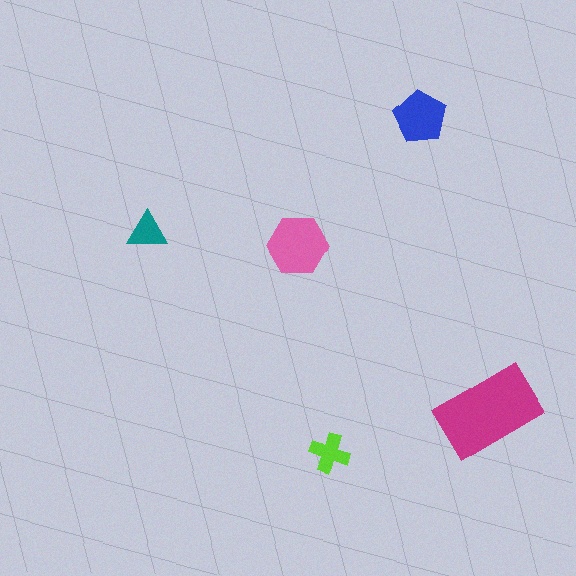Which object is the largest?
The magenta rectangle.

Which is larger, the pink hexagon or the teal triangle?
The pink hexagon.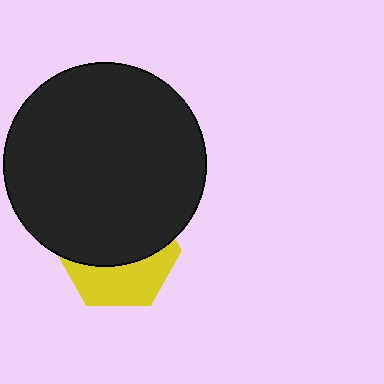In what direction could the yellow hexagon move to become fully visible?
The yellow hexagon could move down. That would shift it out from behind the black circle entirely.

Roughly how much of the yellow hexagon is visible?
A small part of it is visible (roughly 39%).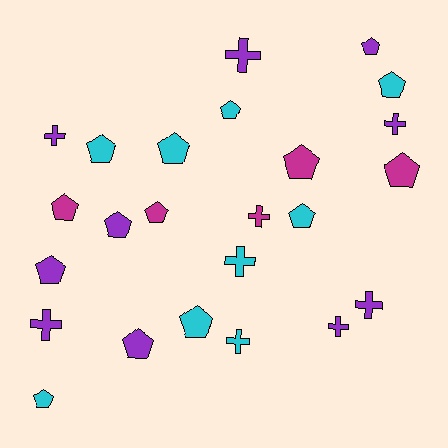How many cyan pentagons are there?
There are 7 cyan pentagons.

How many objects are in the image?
There are 24 objects.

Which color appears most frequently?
Purple, with 10 objects.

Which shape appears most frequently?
Pentagon, with 15 objects.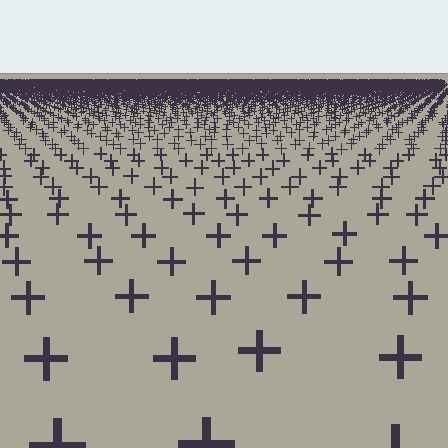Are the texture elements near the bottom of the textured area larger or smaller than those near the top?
Larger. Near the bottom, elements are closer to the viewer and appear at a bigger on-screen size.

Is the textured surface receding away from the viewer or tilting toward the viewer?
The surface is receding away from the viewer. Texture elements get smaller and denser toward the top.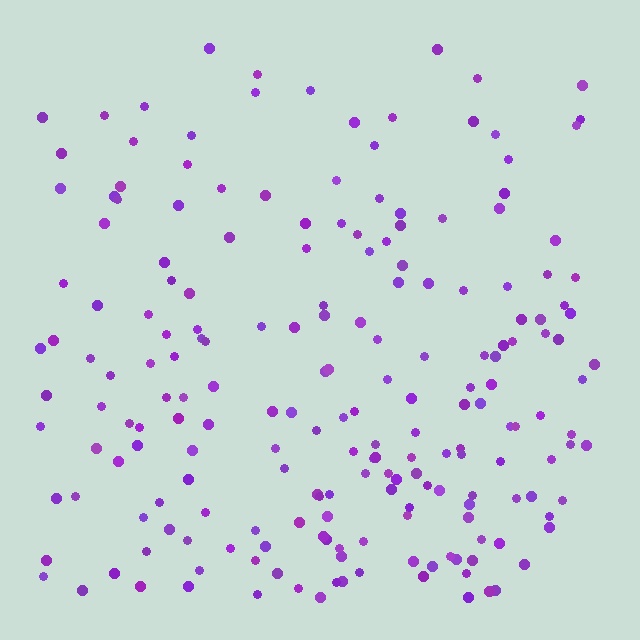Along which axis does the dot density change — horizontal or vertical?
Vertical.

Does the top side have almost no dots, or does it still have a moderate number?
Still a moderate number, just noticeably fewer than the bottom.